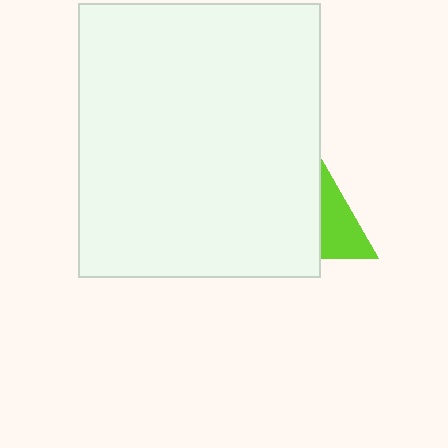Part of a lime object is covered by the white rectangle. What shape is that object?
It is a triangle.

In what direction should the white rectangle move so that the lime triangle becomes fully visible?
The white rectangle should move left. That is the shortest direction to clear the overlap and leave the lime triangle fully visible.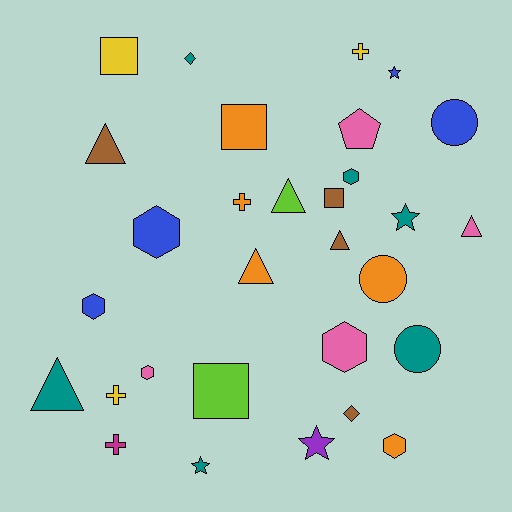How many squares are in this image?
There are 4 squares.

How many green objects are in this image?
There are no green objects.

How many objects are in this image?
There are 30 objects.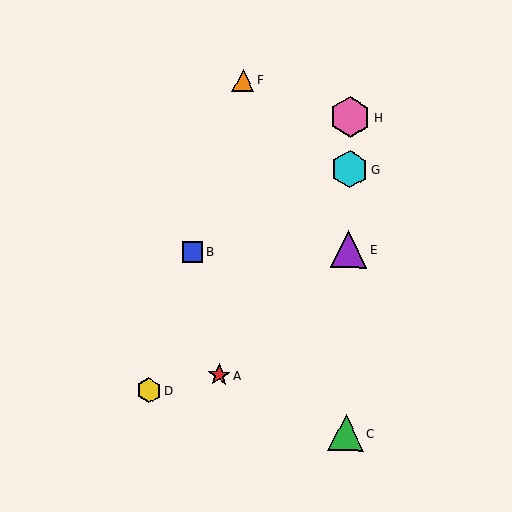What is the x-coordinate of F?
Object F is at x≈243.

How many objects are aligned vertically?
4 objects (C, E, G, H) are aligned vertically.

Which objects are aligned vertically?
Objects C, E, G, H are aligned vertically.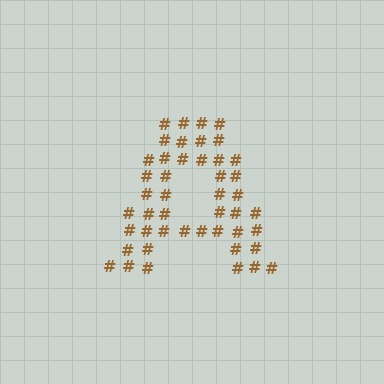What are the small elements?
The small elements are hash symbols.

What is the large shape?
The large shape is the letter A.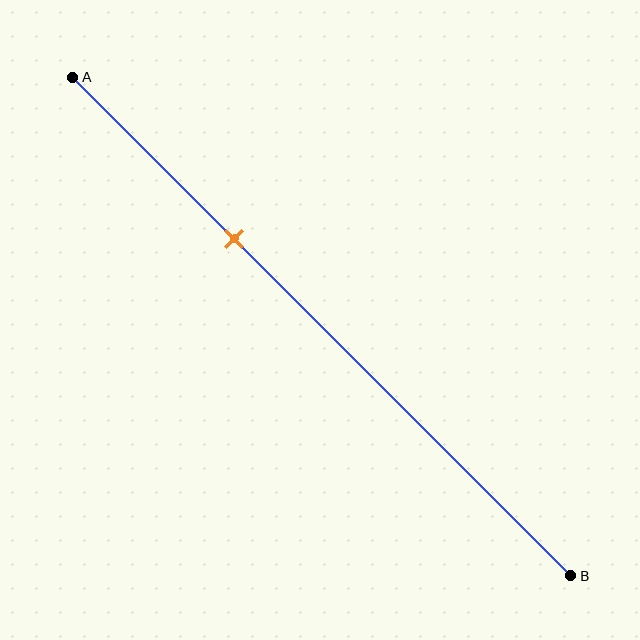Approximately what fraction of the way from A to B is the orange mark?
The orange mark is approximately 30% of the way from A to B.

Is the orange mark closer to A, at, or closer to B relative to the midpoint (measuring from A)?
The orange mark is closer to point A than the midpoint of segment AB.